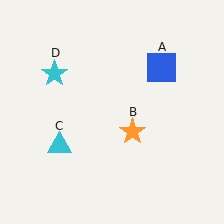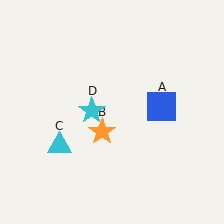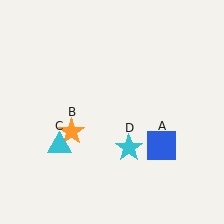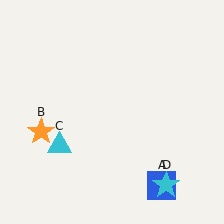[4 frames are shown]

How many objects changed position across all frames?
3 objects changed position: blue square (object A), orange star (object B), cyan star (object D).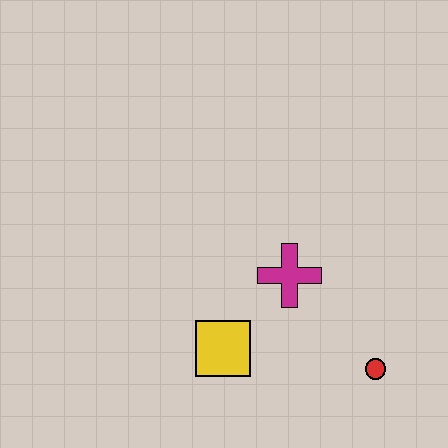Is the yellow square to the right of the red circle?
No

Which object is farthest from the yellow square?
The red circle is farthest from the yellow square.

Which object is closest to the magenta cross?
The yellow square is closest to the magenta cross.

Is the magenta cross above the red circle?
Yes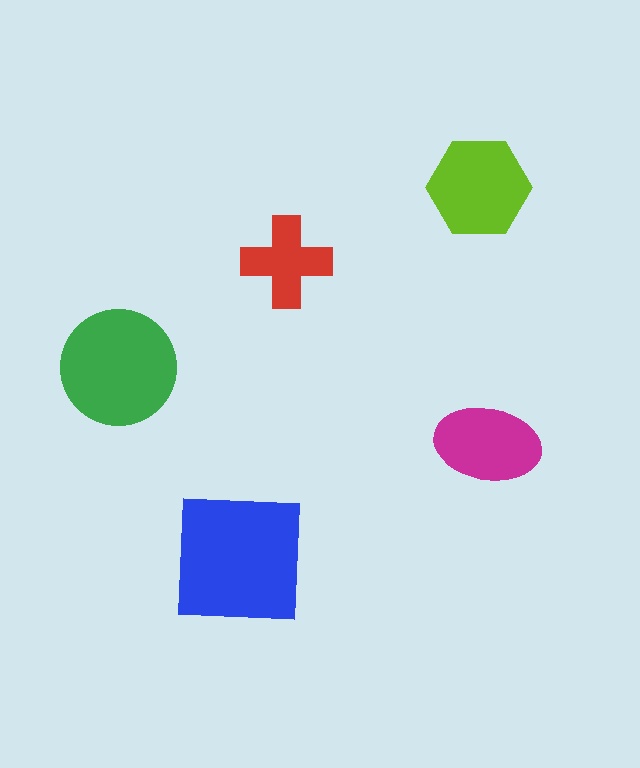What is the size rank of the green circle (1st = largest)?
2nd.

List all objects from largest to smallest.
The blue square, the green circle, the lime hexagon, the magenta ellipse, the red cross.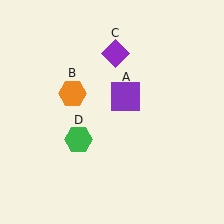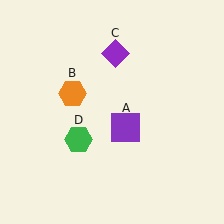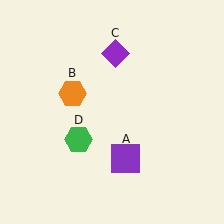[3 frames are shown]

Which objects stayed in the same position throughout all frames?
Orange hexagon (object B) and purple diamond (object C) and green hexagon (object D) remained stationary.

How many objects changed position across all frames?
1 object changed position: purple square (object A).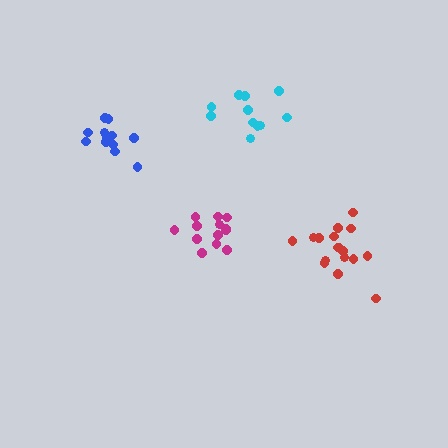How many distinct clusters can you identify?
There are 4 distinct clusters.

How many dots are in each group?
Group 1: 17 dots, Group 2: 11 dots, Group 3: 12 dots, Group 4: 13 dots (53 total).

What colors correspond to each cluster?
The clusters are colored: red, cyan, blue, magenta.